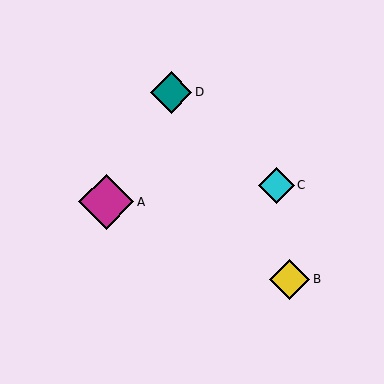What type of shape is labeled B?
Shape B is a yellow diamond.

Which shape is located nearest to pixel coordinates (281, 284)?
The yellow diamond (labeled B) at (290, 279) is nearest to that location.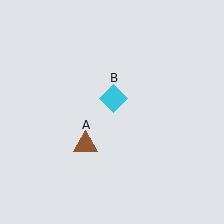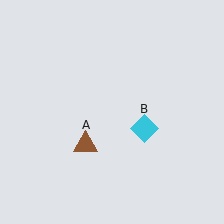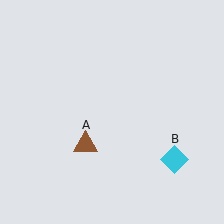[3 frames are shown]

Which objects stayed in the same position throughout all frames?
Brown triangle (object A) remained stationary.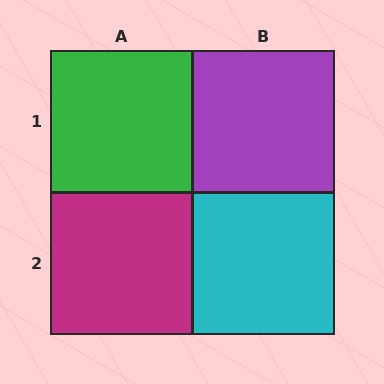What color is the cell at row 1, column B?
Purple.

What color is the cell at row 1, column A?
Green.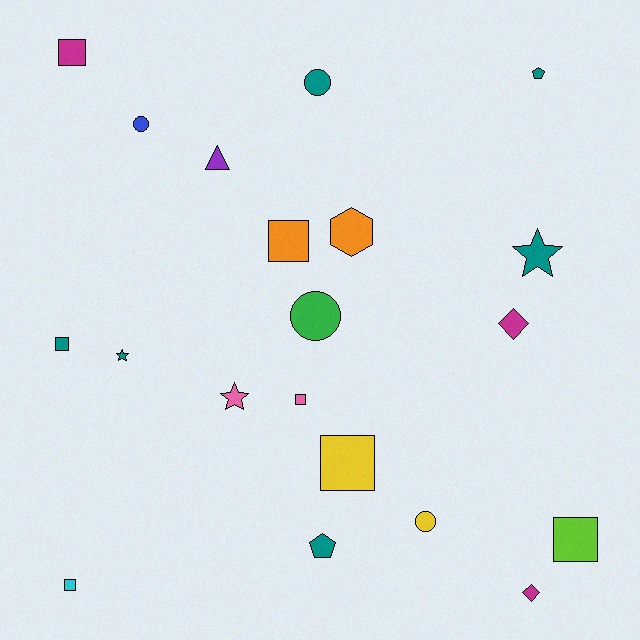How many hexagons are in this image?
There is 1 hexagon.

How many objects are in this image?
There are 20 objects.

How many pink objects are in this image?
There are 2 pink objects.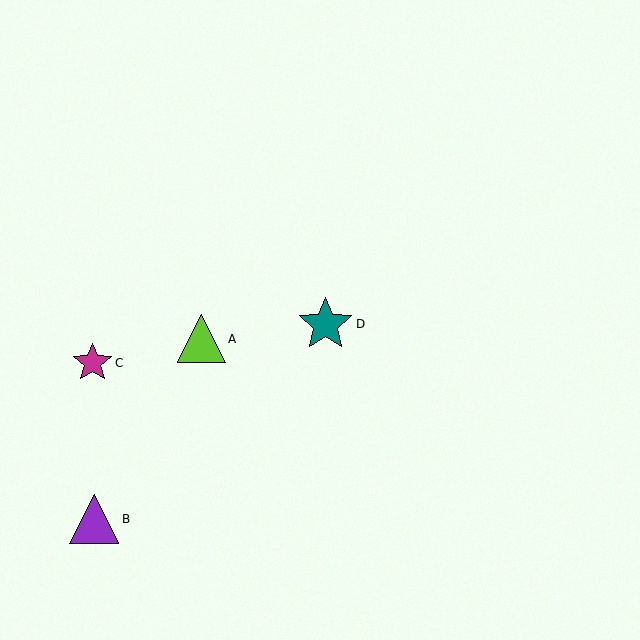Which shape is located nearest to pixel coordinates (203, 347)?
The lime triangle (labeled A) at (201, 339) is nearest to that location.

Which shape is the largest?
The teal star (labeled D) is the largest.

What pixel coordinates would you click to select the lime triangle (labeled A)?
Click at (201, 339) to select the lime triangle A.